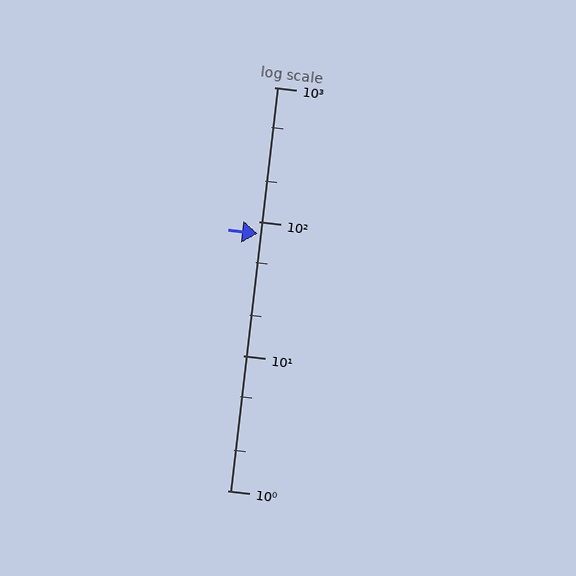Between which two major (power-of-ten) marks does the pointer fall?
The pointer is between 10 and 100.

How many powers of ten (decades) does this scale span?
The scale spans 3 decades, from 1 to 1000.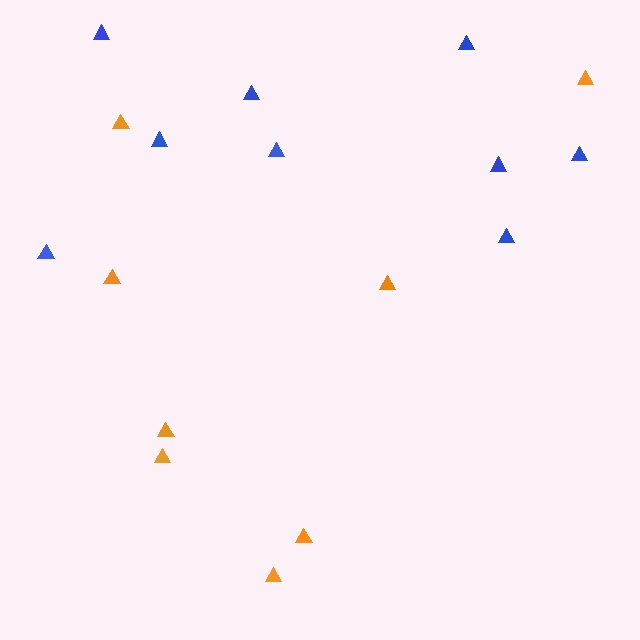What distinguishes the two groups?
There are 2 groups: one group of orange triangles (8) and one group of blue triangles (9).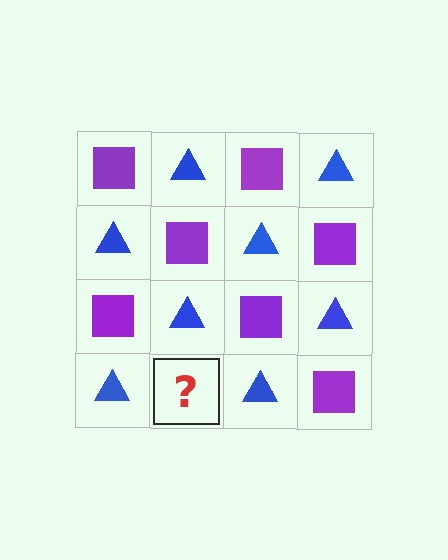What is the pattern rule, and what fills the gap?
The rule is that it alternates purple square and blue triangle in a checkerboard pattern. The gap should be filled with a purple square.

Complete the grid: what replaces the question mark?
The question mark should be replaced with a purple square.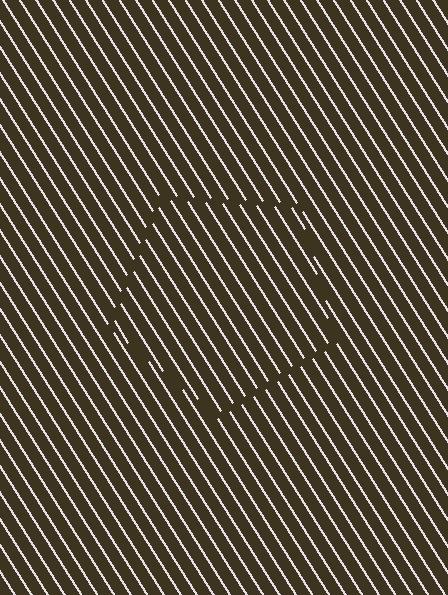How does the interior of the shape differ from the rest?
The interior of the shape contains the same grating, shifted by half a period — the contour is defined by the phase discontinuity where line-ends from the inner and outer gratings abut.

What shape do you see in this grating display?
An illusory pentagon. The interior of the shape contains the same grating, shifted by half a period — the contour is defined by the phase discontinuity where line-ends from the inner and outer gratings abut.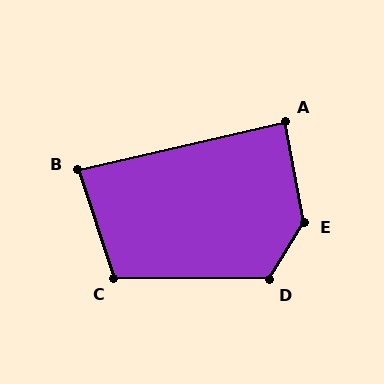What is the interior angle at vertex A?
Approximately 88 degrees (approximately right).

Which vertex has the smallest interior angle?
B, at approximately 85 degrees.